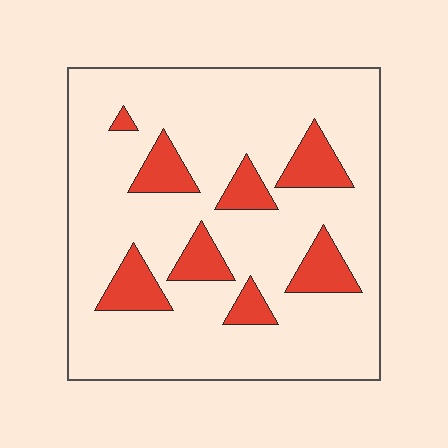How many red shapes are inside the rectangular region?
8.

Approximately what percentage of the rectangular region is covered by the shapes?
Approximately 15%.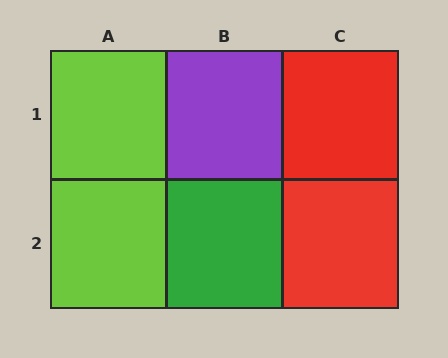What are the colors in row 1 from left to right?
Lime, purple, red.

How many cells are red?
2 cells are red.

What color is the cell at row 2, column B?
Green.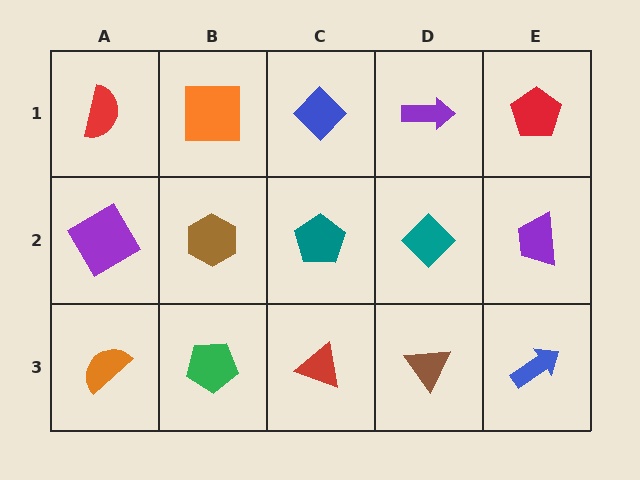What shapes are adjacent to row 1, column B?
A brown hexagon (row 2, column B), a red semicircle (row 1, column A), a blue diamond (row 1, column C).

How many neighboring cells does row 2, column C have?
4.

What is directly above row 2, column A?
A red semicircle.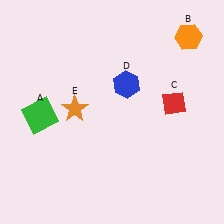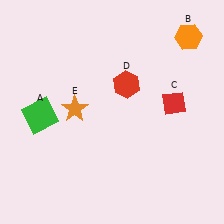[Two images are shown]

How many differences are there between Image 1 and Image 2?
There is 1 difference between the two images.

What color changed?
The hexagon (D) changed from blue in Image 1 to red in Image 2.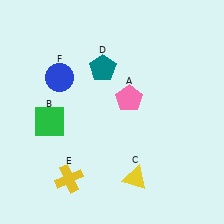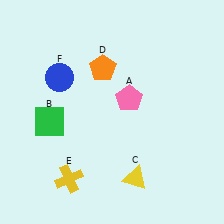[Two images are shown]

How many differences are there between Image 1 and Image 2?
There is 1 difference between the two images.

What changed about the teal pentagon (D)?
In Image 1, D is teal. In Image 2, it changed to orange.